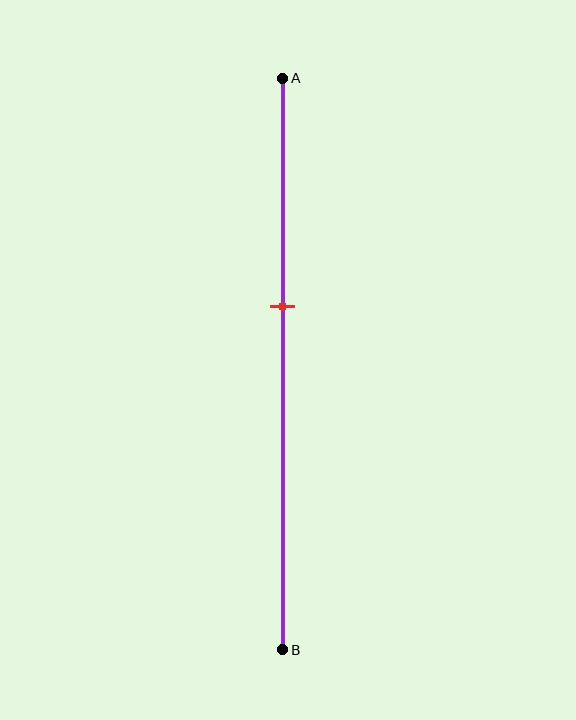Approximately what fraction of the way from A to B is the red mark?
The red mark is approximately 40% of the way from A to B.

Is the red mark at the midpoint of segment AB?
No, the mark is at about 40% from A, not at the 50% midpoint.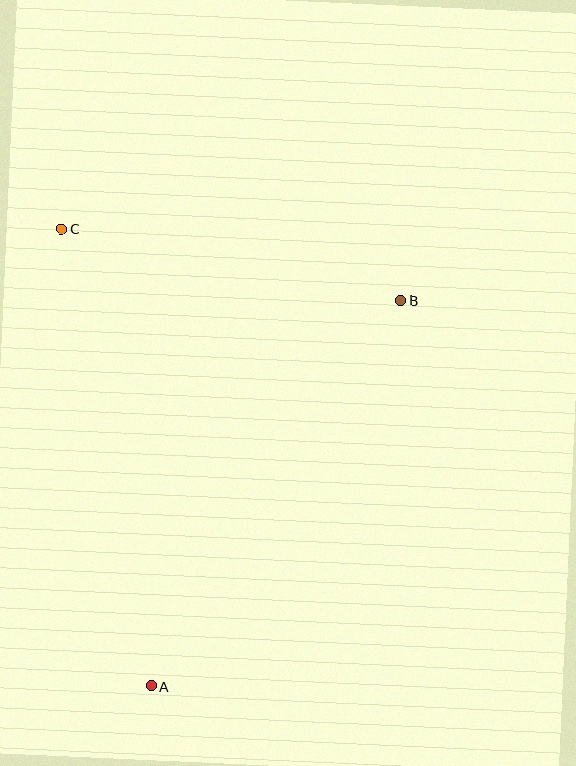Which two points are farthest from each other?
Points A and C are farthest from each other.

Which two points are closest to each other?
Points B and C are closest to each other.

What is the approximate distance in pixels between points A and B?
The distance between A and B is approximately 459 pixels.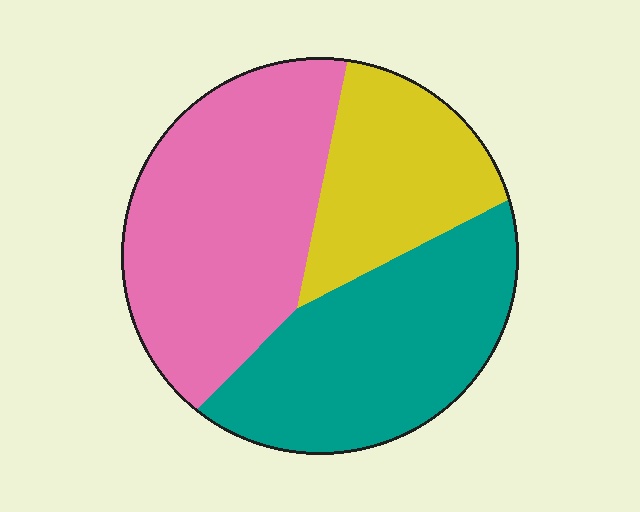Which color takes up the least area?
Yellow, at roughly 25%.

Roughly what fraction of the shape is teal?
Teal covers roughly 35% of the shape.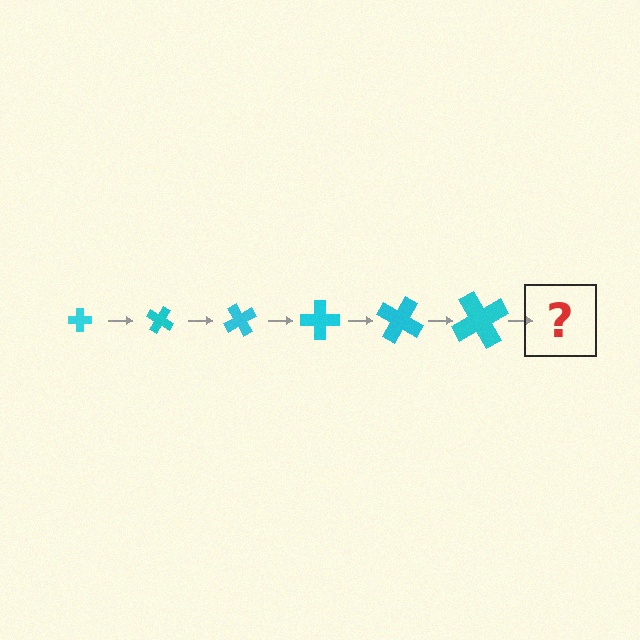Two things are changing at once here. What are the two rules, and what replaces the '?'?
The two rules are that the cross grows larger each step and it rotates 30 degrees each step. The '?' should be a cross, larger than the previous one and rotated 180 degrees from the start.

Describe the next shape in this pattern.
It should be a cross, larger than the previous one and rotated 180 degrees from the start.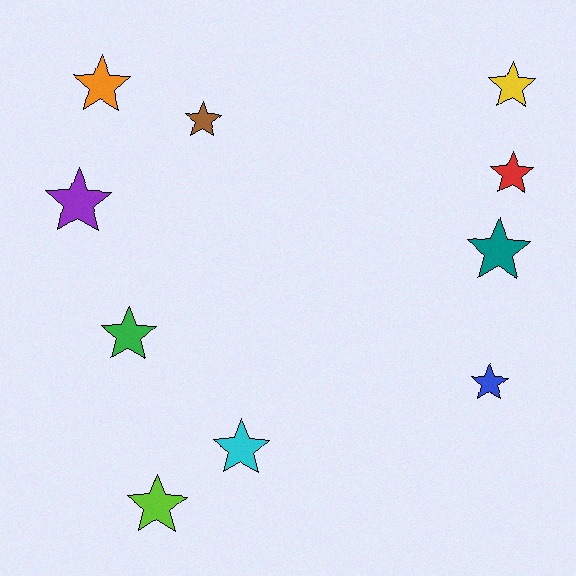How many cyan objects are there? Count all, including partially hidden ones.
There is 1 cyan object.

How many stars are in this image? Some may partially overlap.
There are 10 stars.